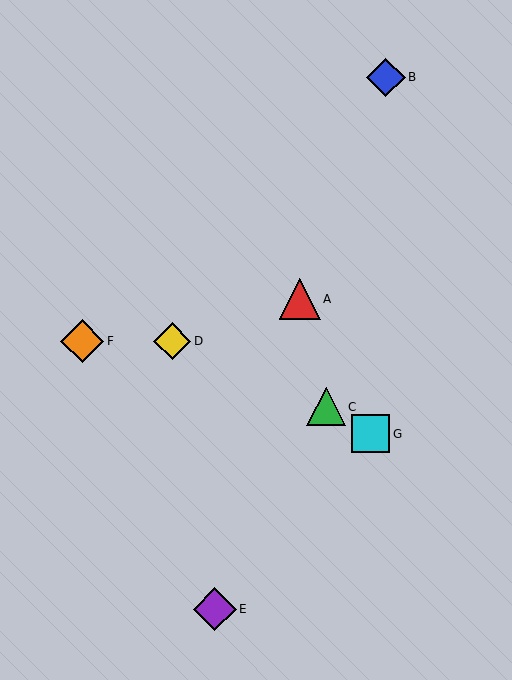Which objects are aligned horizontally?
Objects D, F are aligned horizontally.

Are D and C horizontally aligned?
No, D is at y≈341 and C is at y≈407.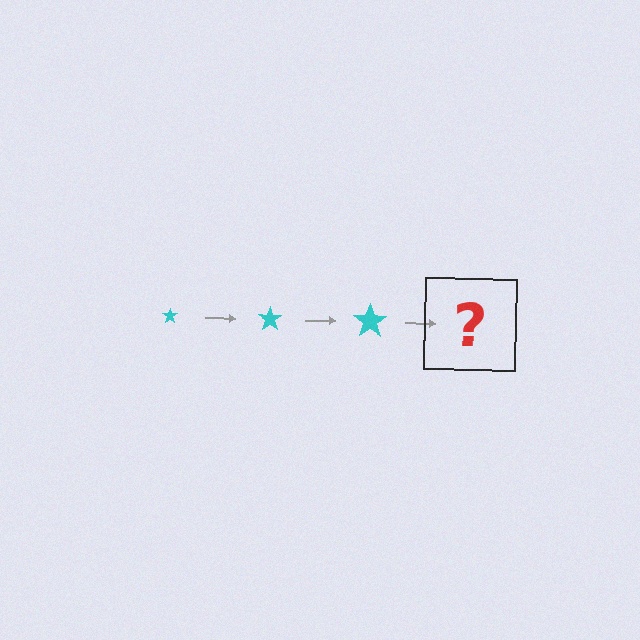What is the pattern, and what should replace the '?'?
The pattern is that the star gets progressively larger each step. The '?' should be a cyan star, larger than the previous one.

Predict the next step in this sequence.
The next step is a cyan star, larger than the previous one.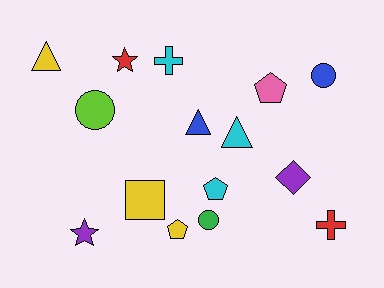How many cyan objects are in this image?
There are 3 cyan objects.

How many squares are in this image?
There is 1 square.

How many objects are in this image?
There are 15 objects.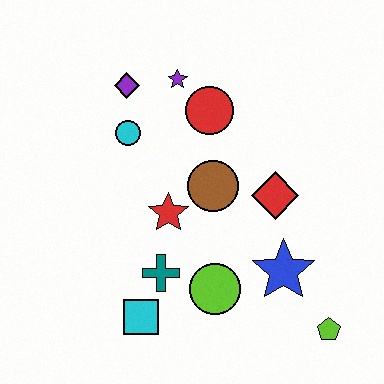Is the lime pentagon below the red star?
Yes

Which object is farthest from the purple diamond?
The lime pentagon is farthest from the purple diamond.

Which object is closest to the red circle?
The purple star is closest to the red circle.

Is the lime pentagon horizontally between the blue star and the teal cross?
No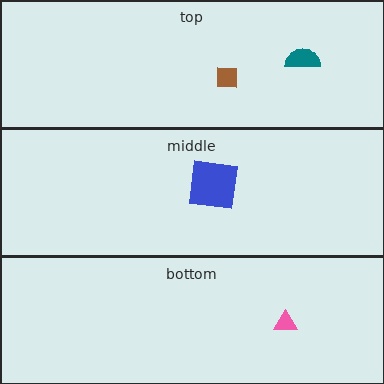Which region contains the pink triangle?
The bottom region.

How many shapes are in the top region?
2.